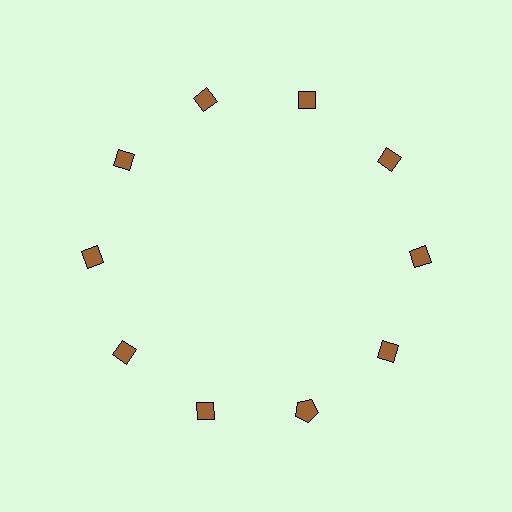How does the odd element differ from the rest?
It has a different shape: pentagon instead of diamond.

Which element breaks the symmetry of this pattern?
The brown pentagon at roughly the 5 o'clock position breaks the symmetry. All other shapes are brown diamonds.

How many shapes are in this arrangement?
There are 10 shapes arranged in a ring pattern.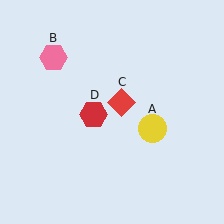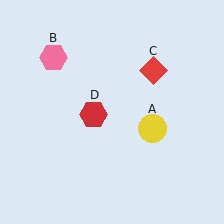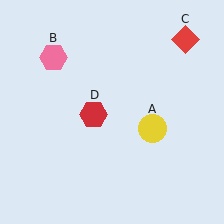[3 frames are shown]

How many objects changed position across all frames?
1 object changed position: red diamond (object C).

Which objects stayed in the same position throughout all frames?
Yellow circle (object A) and pink hexagon (object B) and red hexagon (object D) remained stationary.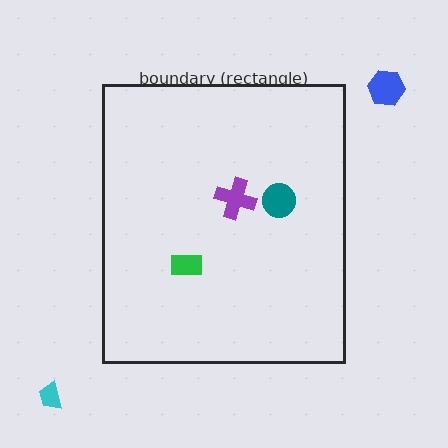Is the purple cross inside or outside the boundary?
Inside.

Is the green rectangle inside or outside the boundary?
Inside.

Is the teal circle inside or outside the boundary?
Inside.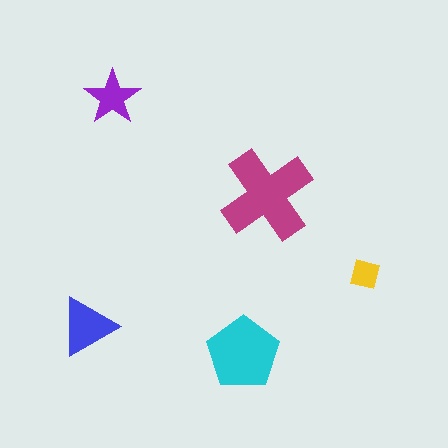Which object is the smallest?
The yellow square.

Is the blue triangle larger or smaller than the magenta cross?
Smaller.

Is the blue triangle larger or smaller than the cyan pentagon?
Smaller.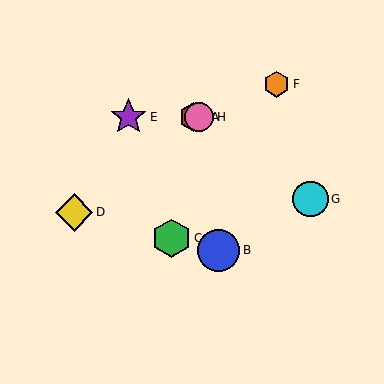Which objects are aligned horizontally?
Objects A, E, H are aligned horizontally.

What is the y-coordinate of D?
Object D is at y≈212.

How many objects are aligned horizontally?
3 objects (A, E, H) are aligned horizontally.